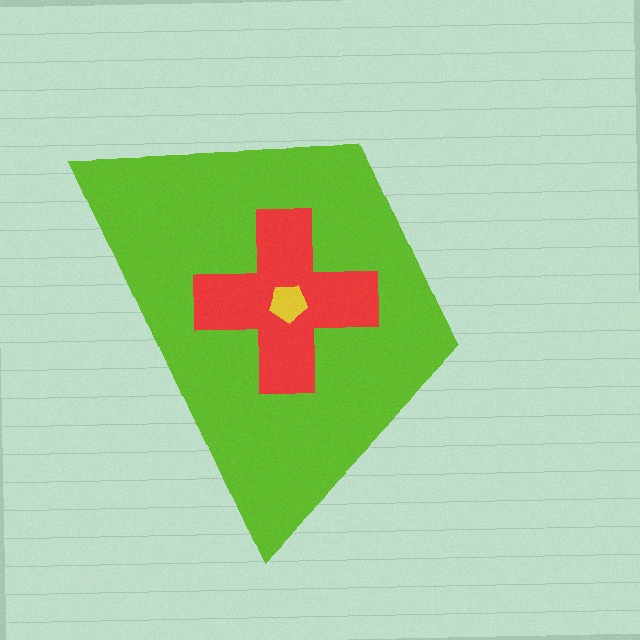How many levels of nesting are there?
3.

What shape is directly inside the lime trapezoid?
The red cross.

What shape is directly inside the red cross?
The yellow pentagon.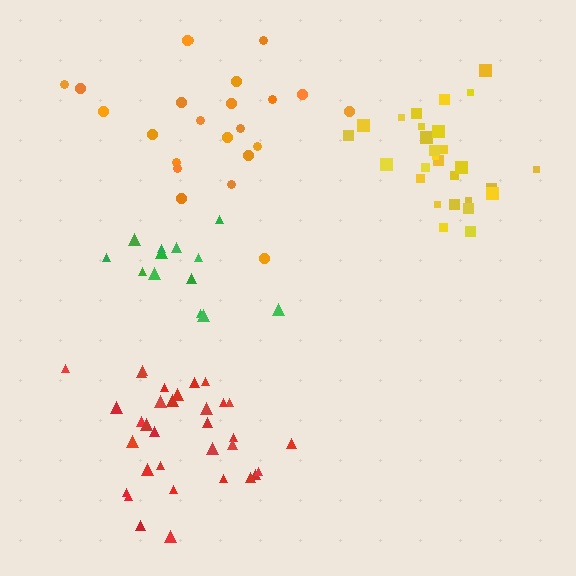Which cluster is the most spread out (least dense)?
Orange.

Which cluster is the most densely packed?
Yellow.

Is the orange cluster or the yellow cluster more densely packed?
Yellow.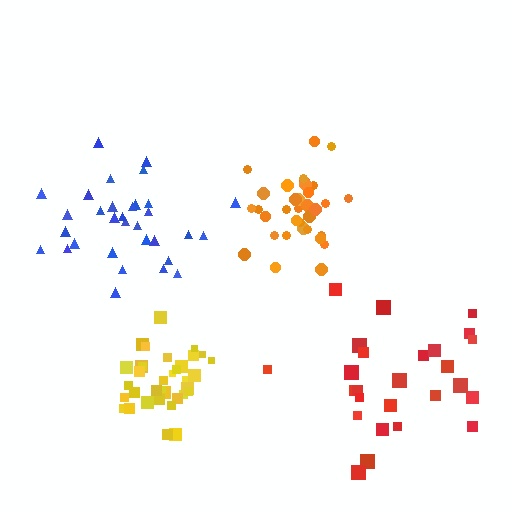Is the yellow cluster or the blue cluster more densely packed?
Yellow.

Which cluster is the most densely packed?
Yellow.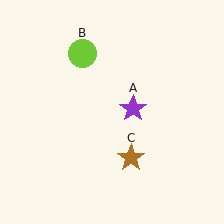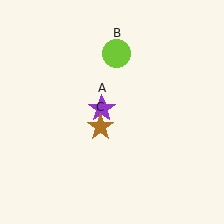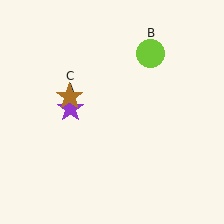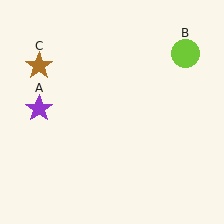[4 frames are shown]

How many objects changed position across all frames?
3 objects changed position: purple star (object A), lime circle (object B), brown star (object C).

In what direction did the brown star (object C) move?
The brown star (object C) moved up and to the left.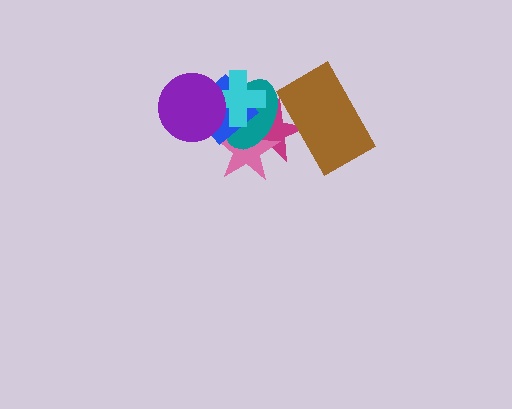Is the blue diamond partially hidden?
Yes, it is partially covered by another shape.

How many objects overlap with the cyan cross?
5 objects overlap with the cyan cross.